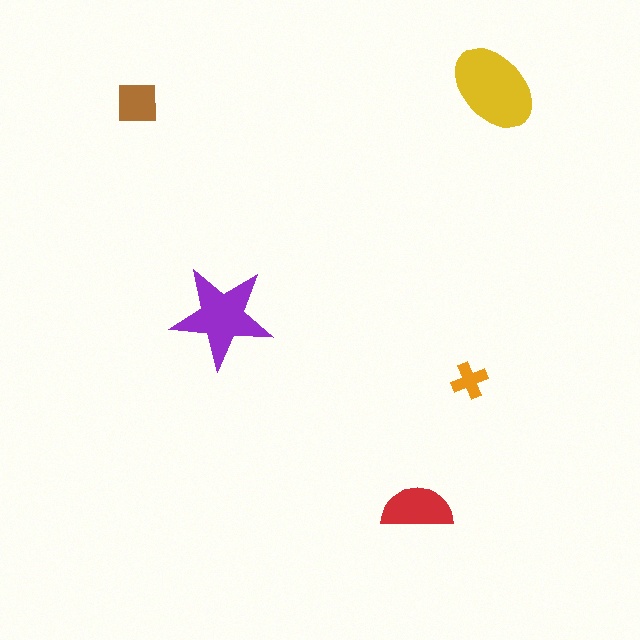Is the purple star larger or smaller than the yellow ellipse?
Smaller.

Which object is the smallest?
The orange cross.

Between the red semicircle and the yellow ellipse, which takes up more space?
The yellow ellipse.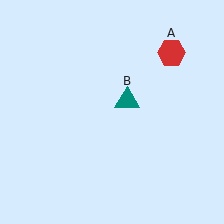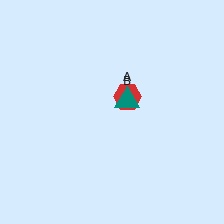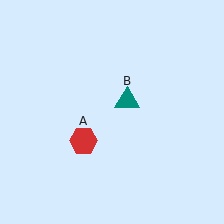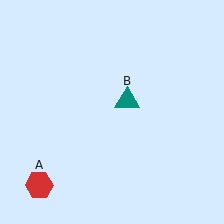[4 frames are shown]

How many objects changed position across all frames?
1 object changed position: red hexagon (object A).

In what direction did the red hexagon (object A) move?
The red hexagon (object A) moved down and to the left.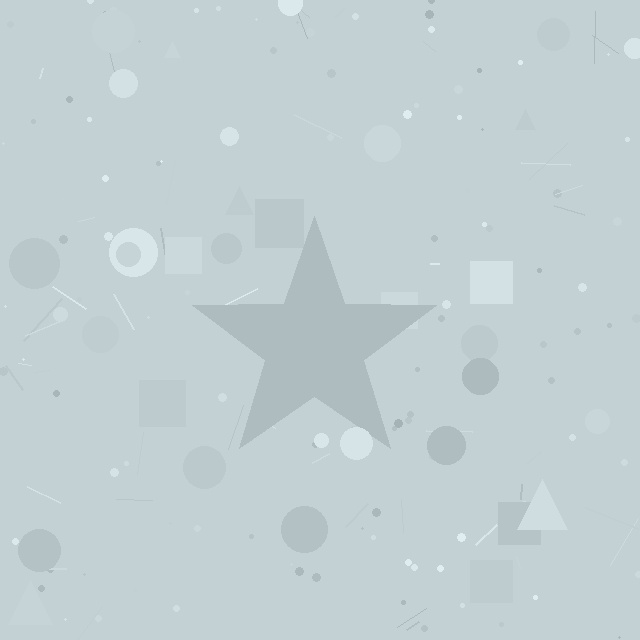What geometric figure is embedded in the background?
A star is embedded in the background.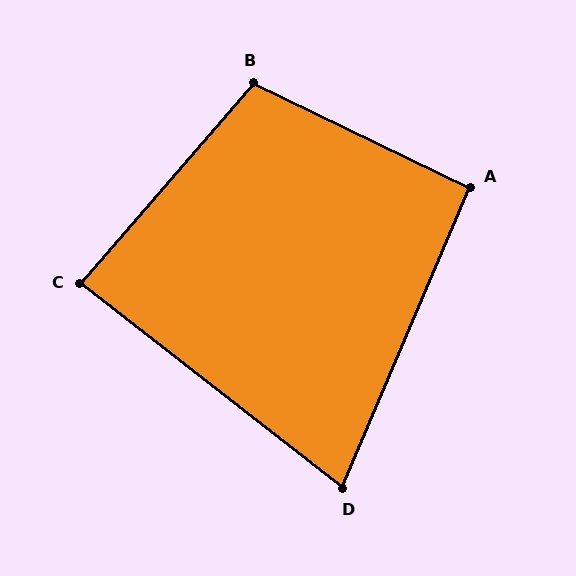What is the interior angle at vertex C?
Approximately 87 degrees (approximately right).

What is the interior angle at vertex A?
Approximately 93 degrees (approximately right).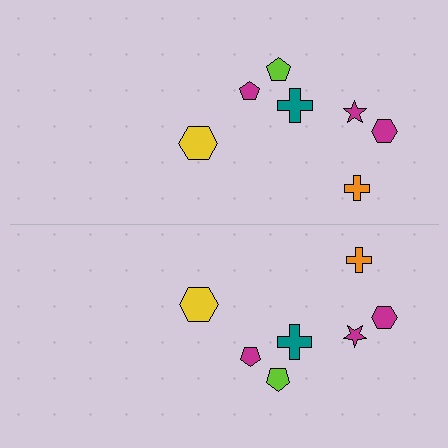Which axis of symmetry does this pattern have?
The pattern has a horizontal axis of symmetry running through the center of the image.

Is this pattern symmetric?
Yes, this pattern has bilateral (reflection) symmetry.